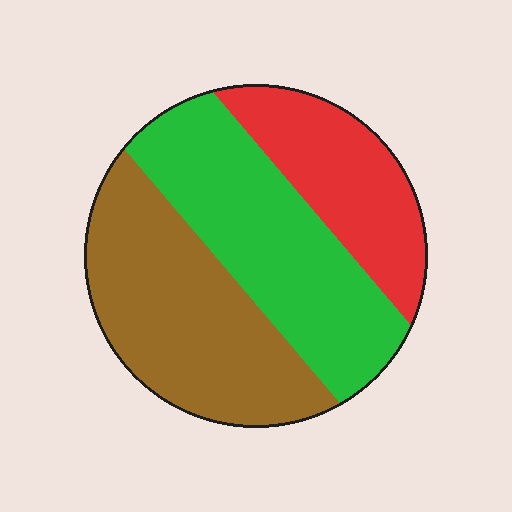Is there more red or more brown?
Brown.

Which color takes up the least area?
Red, at roughly 25%.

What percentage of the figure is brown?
Brown takes up between a third and a half of the figure.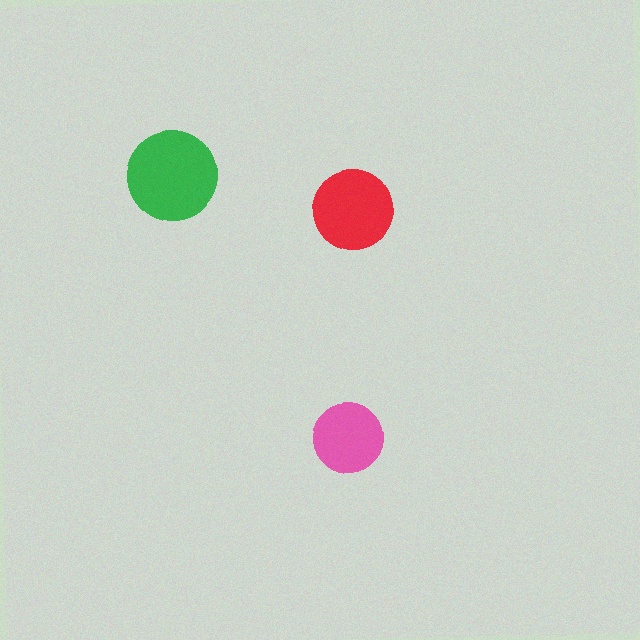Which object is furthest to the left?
The green circle is leftmost.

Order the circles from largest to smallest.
the green one, the red one, the pink one.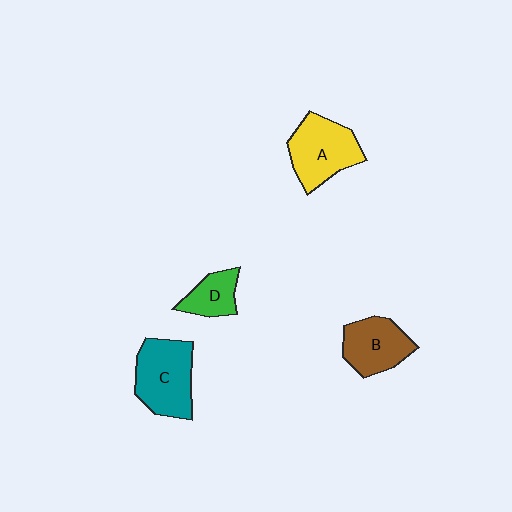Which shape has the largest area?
Shape C (teal).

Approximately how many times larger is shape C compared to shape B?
Approximately 1.3 times.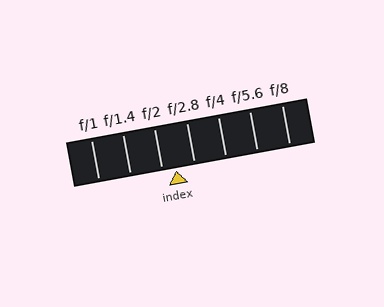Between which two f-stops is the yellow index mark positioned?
The index mark is between f/2 and f/2.8.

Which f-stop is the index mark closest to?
The index mark is closest to f/2.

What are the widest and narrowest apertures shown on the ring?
The widest aperture shown is f/1 and the narrowest is f/8.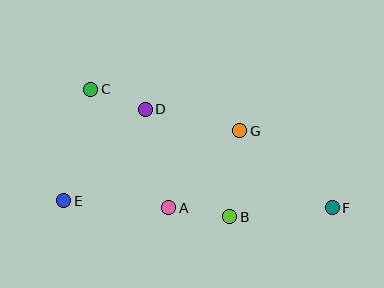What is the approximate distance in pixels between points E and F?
The distance between E and F is approximately 269 pixels.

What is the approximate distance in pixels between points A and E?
The distance between A and E is approximately 105 pixels.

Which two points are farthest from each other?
Points C and F are farthest from each other.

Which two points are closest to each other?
Points C and D are closest to each other.